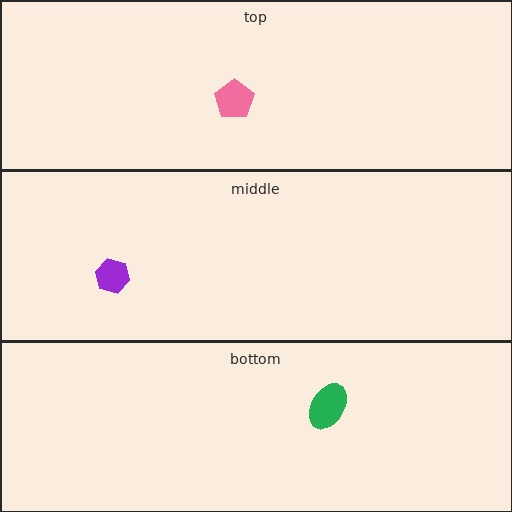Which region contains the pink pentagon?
The top region.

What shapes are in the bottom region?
The green ellipse.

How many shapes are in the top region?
1.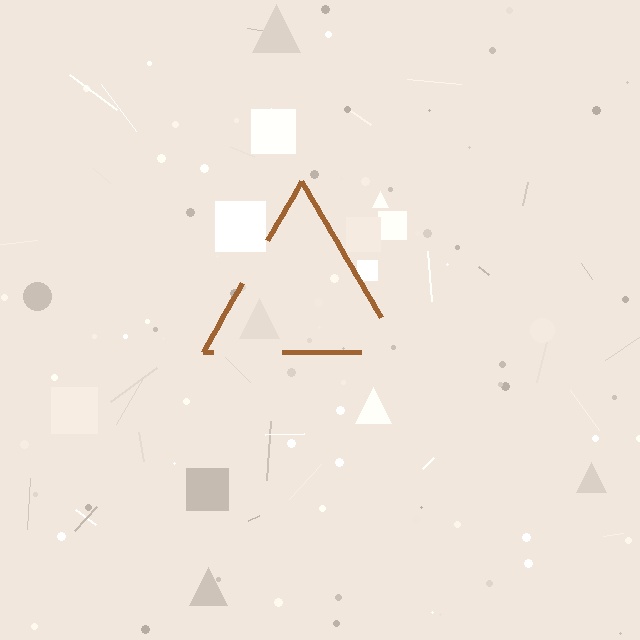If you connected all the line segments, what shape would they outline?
They would outline a triangle.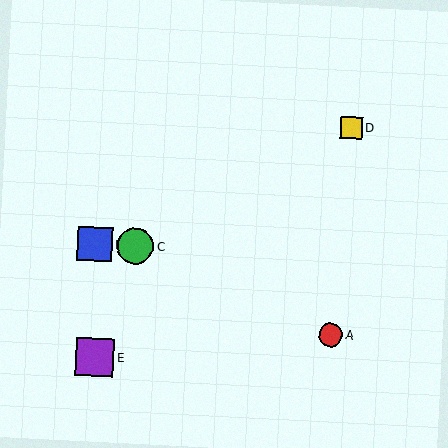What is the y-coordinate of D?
Object D is at y≈128.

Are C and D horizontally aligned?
No, C is at y≈246 and D is at y≈128.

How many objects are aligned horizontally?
2 objects (B, C) are aligned horizontally.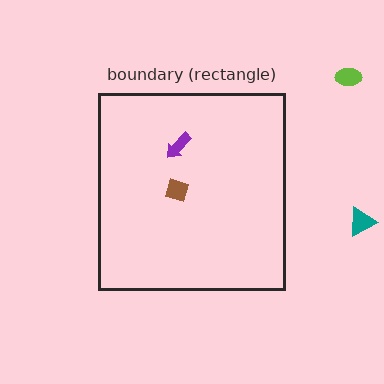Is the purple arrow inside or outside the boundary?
Inside.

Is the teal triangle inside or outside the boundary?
Outside.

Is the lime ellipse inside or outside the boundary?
Outside.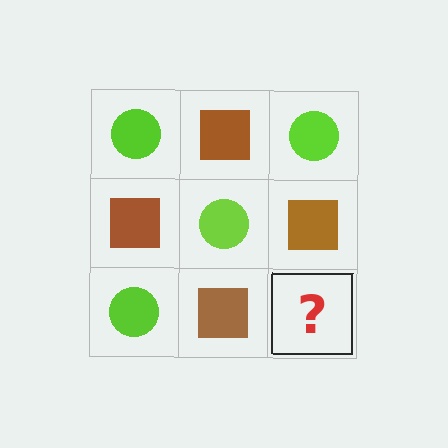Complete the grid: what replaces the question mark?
The question mark should be replaced with a lime circle.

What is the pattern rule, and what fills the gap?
The rule is that it alternates lime circle and brown square in a checkerboard pattern. The gap should be filled with a lime circle.